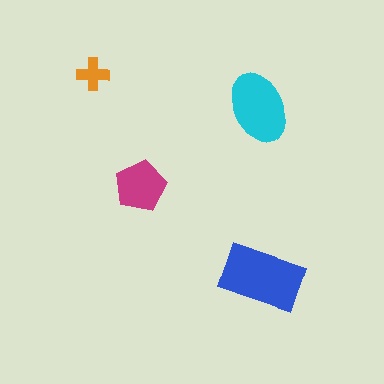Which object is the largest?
The blue rectangle.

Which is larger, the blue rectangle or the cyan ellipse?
The blue rectangle.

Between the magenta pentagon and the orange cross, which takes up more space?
The magenta pentagon.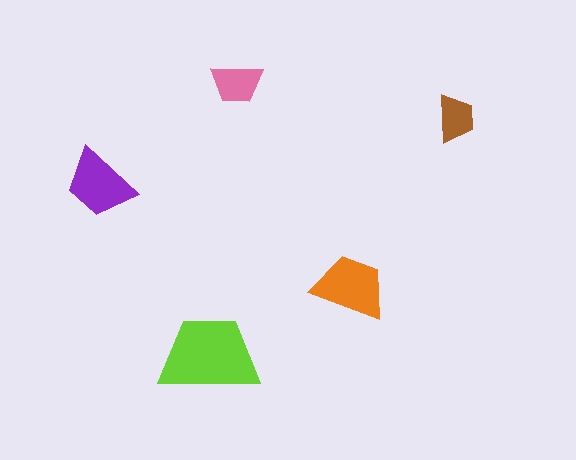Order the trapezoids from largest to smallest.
the lime one, the orange one, the purple one, the pink one, the brown one.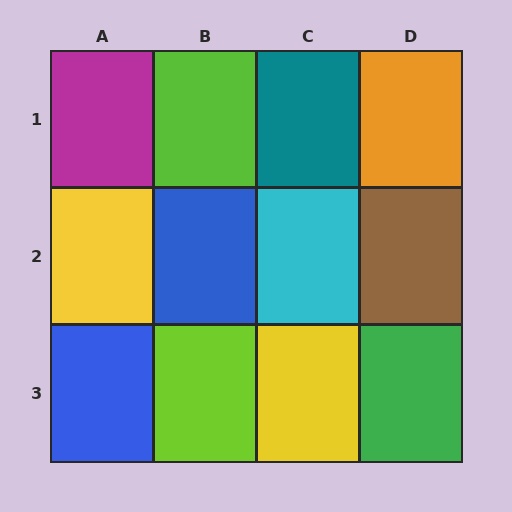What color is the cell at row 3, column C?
Yellow.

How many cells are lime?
2 cells are lime.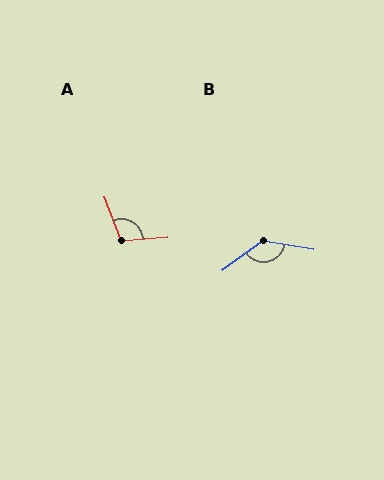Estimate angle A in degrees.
Approximately 107 degrees.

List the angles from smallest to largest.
A (107°), B (134°).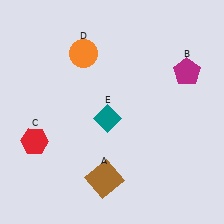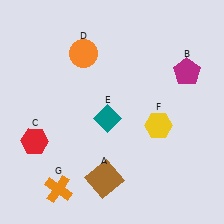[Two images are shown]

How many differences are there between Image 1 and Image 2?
There are 2 differences between the two images.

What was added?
A yellow hexagon (F), an orange cross (G) were added in Image 2.